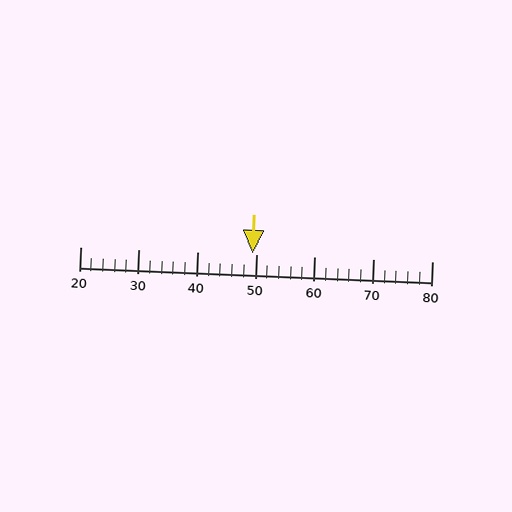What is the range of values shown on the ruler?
The ruler shows values from 20 to 80.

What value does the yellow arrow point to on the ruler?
The yellow arrow points to approximately 49.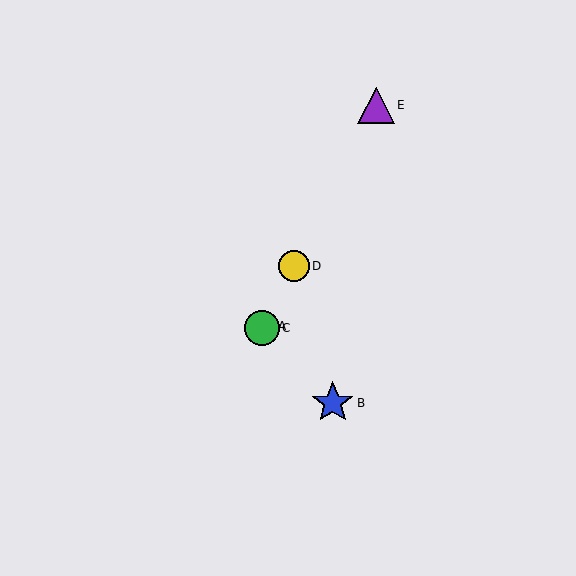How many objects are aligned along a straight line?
4 objects (A, C, D, E) are aligned along a straight line.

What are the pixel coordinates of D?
Object D is at (294, 266).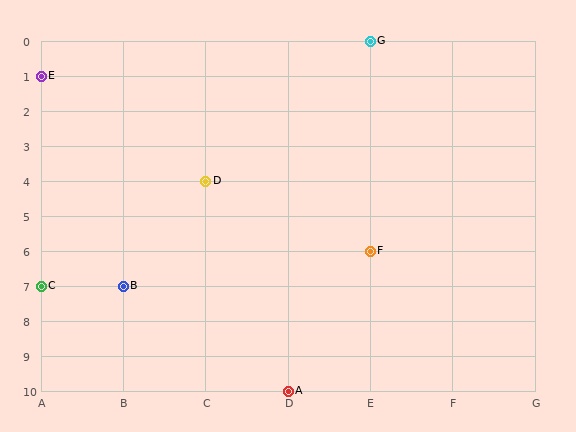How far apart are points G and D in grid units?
Points G and D are 2 columns and 4 rows apart (about 4.5 grid units diagonally).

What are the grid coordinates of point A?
Point A is at grid coordinates (D, 10).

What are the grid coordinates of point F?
Point F is at grid coordinates (E, 6).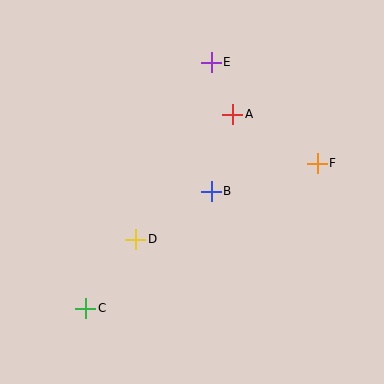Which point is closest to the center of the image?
Point B at (211, 191) is closest to the center.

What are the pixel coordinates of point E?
Point E is at (211, 62).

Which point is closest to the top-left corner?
Point E is closest to the top-left corner.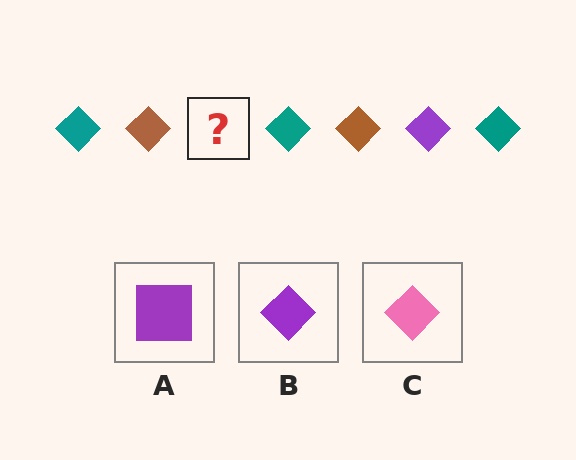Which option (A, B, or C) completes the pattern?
B.